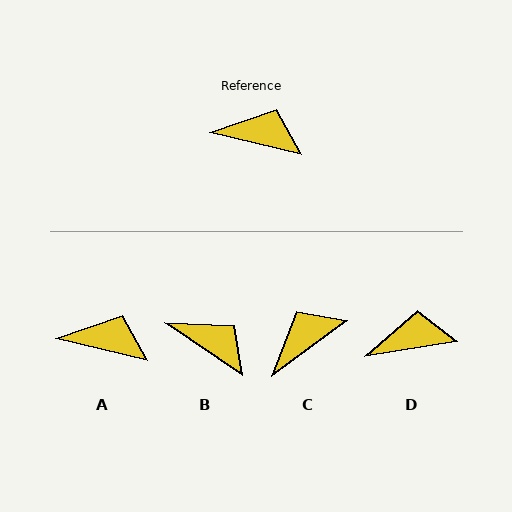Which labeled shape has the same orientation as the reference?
A.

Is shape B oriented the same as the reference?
No, it is off by about 21 degrees.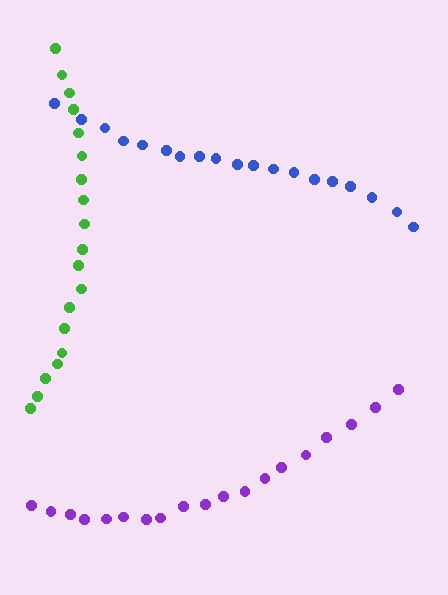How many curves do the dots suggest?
There are 3 distinct paths.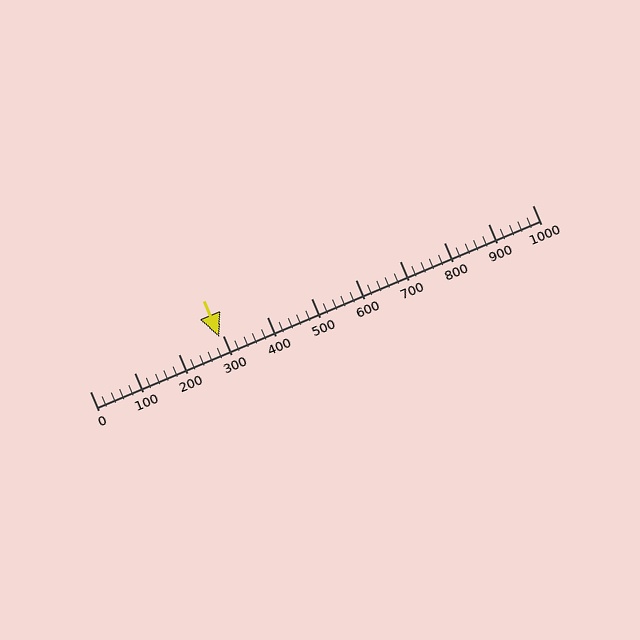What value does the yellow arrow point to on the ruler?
The yellow arrow points to approximately 293.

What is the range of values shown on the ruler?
The ruler shows values from 0 to 1000.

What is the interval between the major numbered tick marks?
The major tick marks are spaced 100 units apart.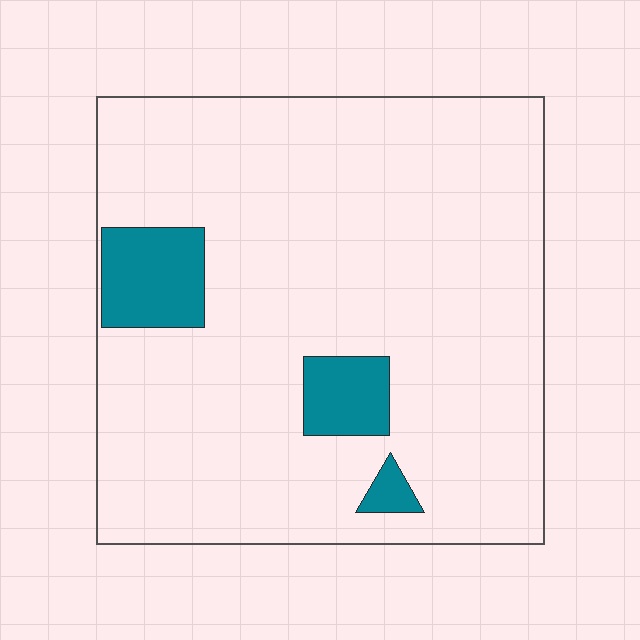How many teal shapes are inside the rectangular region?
3.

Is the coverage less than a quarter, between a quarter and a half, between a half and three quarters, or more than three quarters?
Less than a quarter.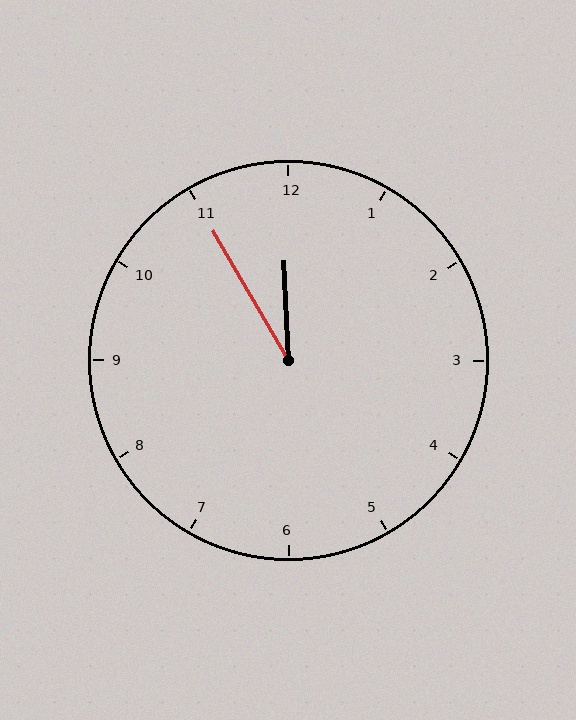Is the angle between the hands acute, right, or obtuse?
It is acute.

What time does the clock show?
11:55.